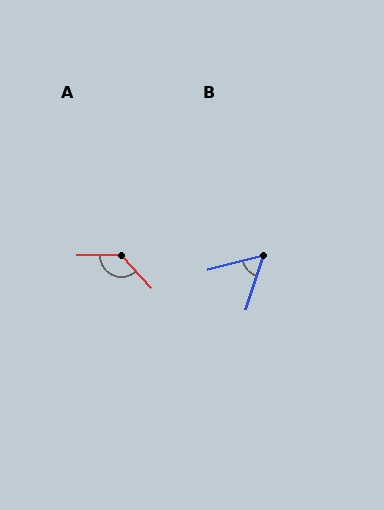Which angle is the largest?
A, at approximately 132 degrees.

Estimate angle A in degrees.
Approximately 132 degrees.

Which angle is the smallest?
B, at approximately 58 degrees.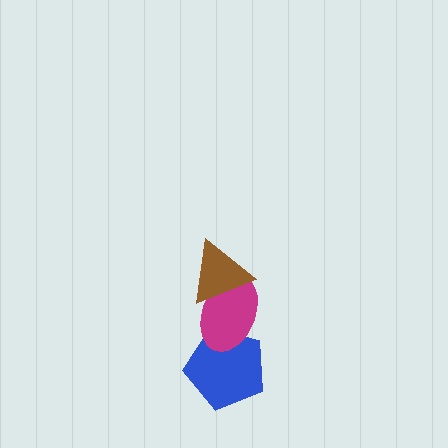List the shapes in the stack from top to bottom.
From top to bottom: the brown triangle, the magenta ellipse, the blue pentagon.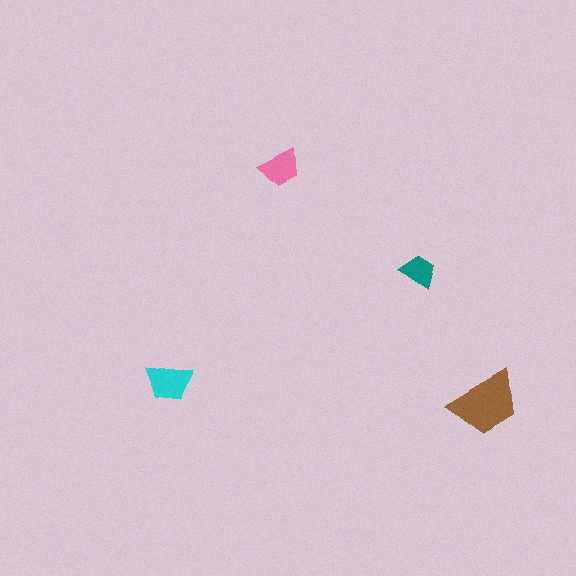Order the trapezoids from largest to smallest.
the brown one, the cyan one, the pink one, the teal one.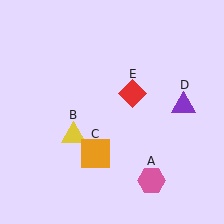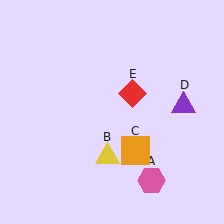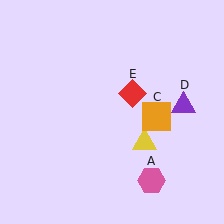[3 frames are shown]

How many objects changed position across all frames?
2 objects changed position: yellow triangle (object B), orange square (object C).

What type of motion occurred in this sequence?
The yellow triangle (object B), orange square (object C) rotated counterclockwise around the center of the scene.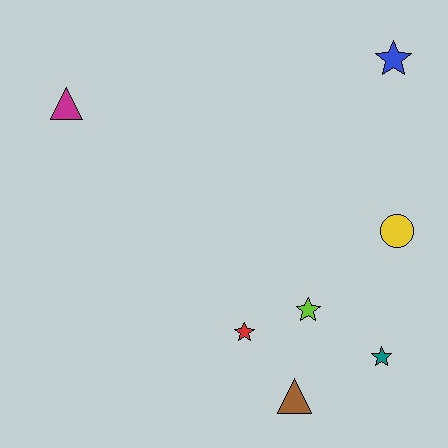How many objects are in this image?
There are 7 objects.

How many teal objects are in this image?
There is 1 teal object.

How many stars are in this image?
There are 4 stars.